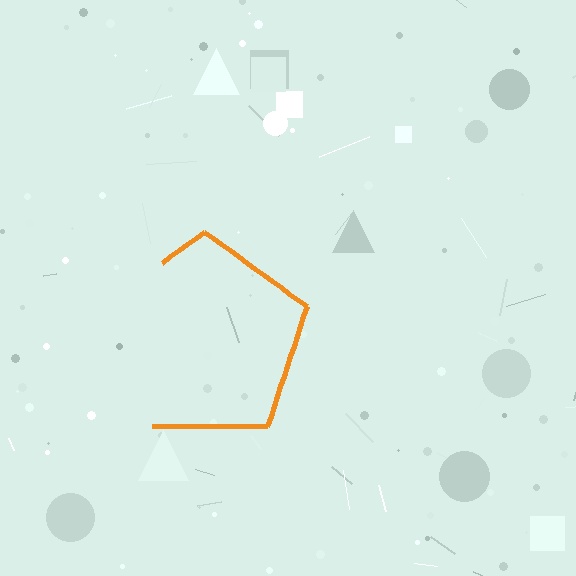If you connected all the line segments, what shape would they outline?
They would outline a pentagon.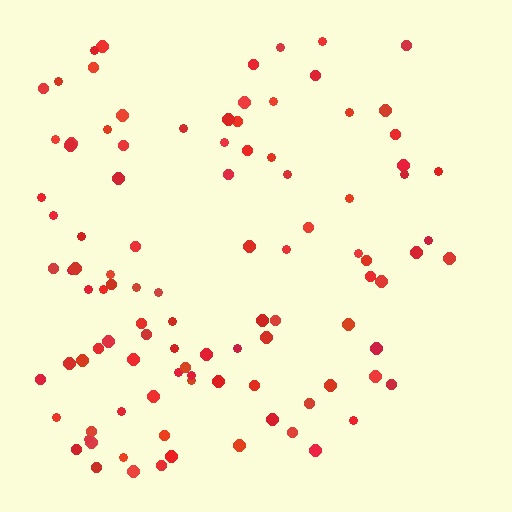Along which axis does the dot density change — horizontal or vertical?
Horizontal.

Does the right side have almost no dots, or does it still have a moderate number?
Still a moderate number, just noticeably fewer than the left.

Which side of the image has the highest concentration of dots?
The left.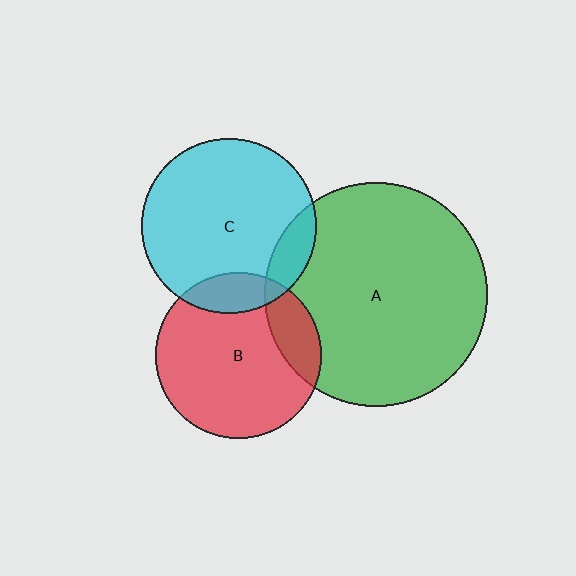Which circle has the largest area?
Circle A (green).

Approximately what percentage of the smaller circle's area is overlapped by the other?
Approximately 15%.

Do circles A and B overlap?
Yes.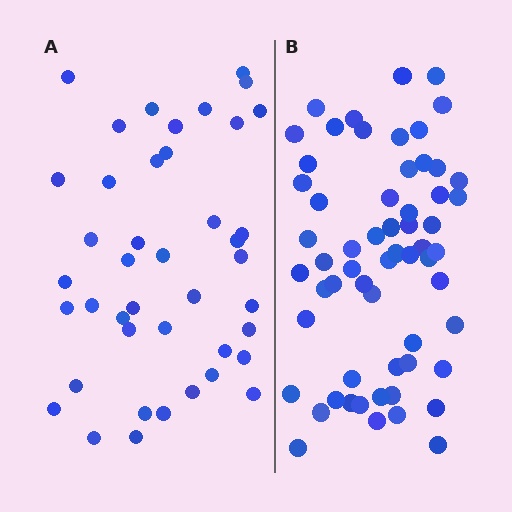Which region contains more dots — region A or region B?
Region B (the right region) has more dots.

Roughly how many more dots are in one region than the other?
Region B has approximately 20 more dots than region A.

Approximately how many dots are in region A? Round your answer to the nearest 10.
About 40 dots. (The exact count is 42, which rounds to 40.)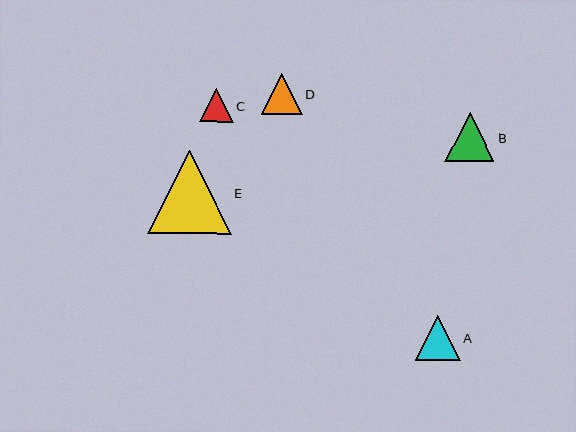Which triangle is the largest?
Triangle E is the largest with a size of approximately 83 pixels.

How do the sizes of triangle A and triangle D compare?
Triangle A and triangle D are approximately the same size.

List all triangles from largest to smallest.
From largest to smallest: E, B, A, D, C.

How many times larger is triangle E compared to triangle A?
Triangle E is approximately 1.9 times the size of triangle A.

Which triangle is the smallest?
Triangle C is the smallest with a size of approximately 33 pixels.